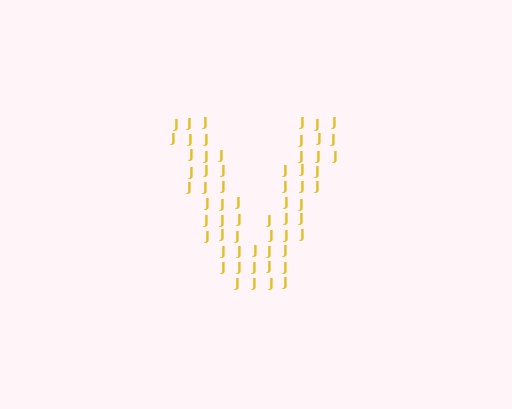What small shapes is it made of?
It is made of small letter J's.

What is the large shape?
The large shape is the letter V.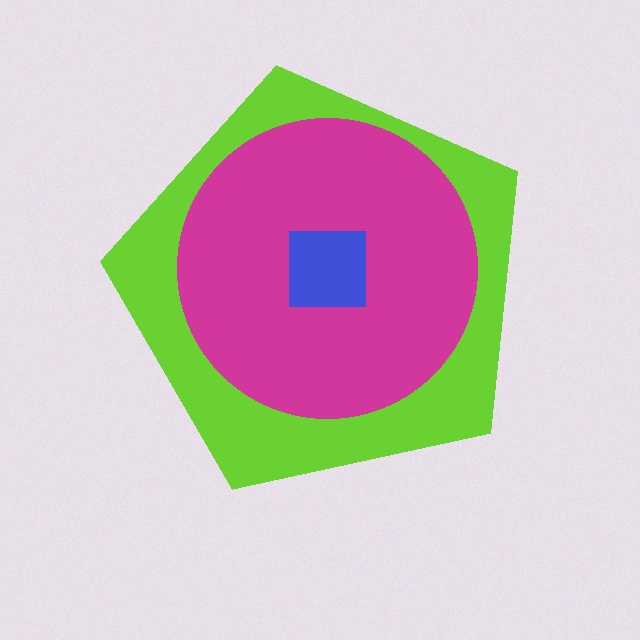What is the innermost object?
The blue square.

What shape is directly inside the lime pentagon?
The magenta circle.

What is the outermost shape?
The lime pentagon.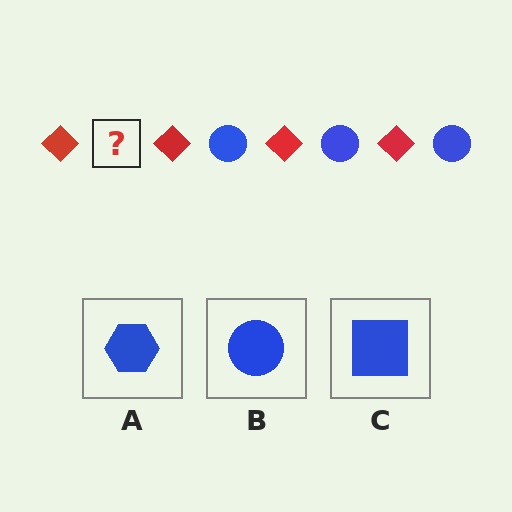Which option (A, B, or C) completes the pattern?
B.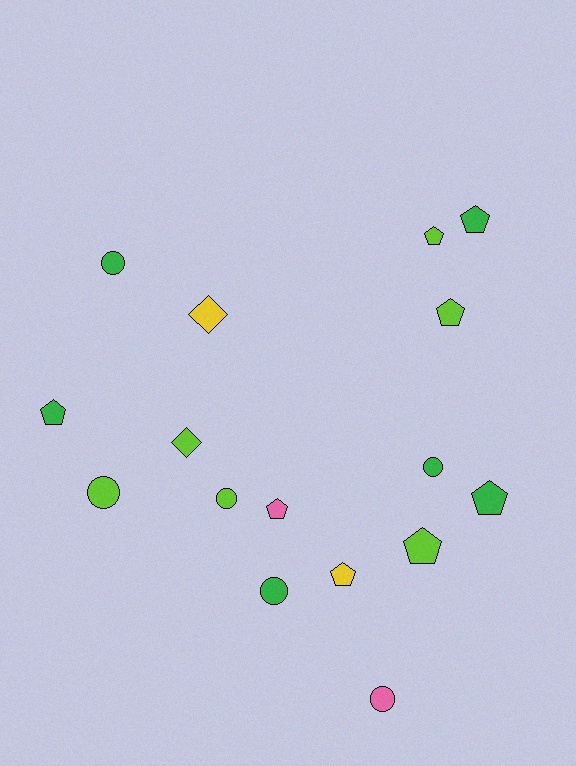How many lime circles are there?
There are 2 lime circles.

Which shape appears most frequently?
Pentagon, with 8 objects.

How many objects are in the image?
There are 16 objects.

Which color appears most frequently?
Green, with 6 objects.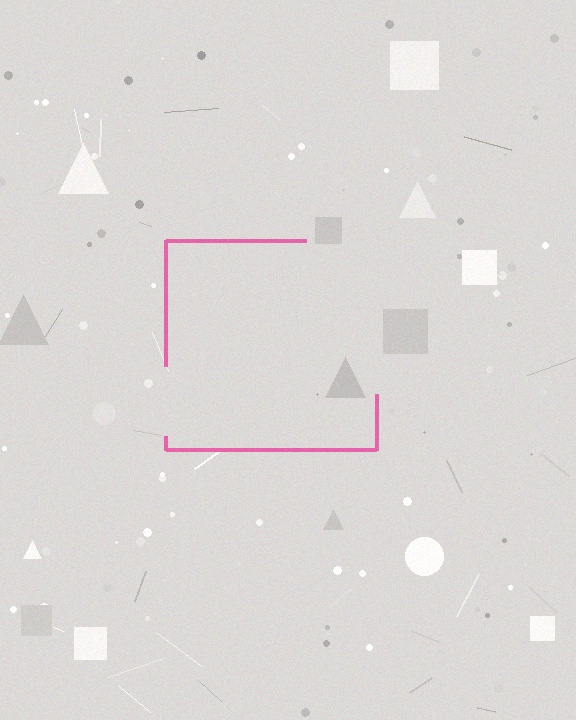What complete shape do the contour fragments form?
The contour fragments form a square.